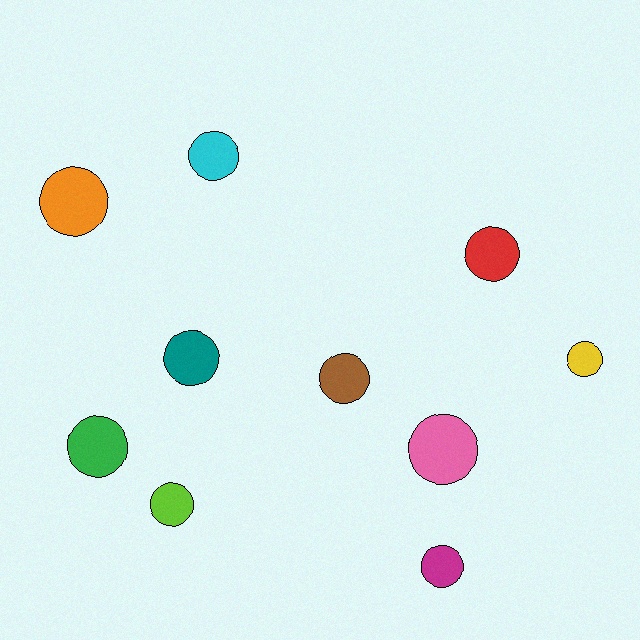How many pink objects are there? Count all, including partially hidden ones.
There is 1 pink object.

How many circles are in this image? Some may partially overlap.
There are 10 circles.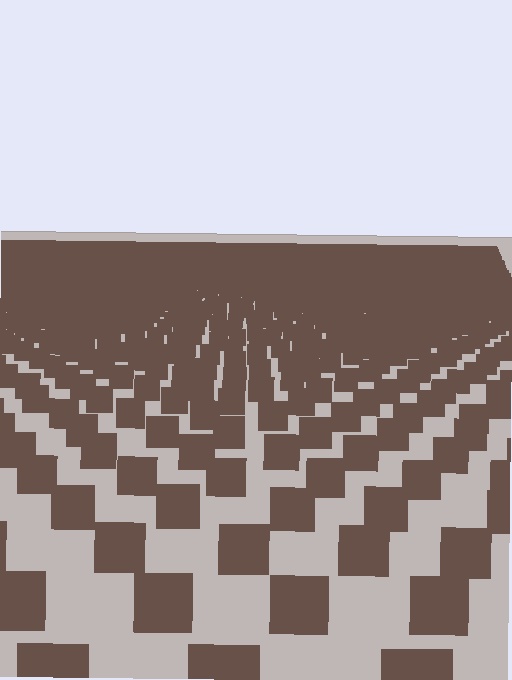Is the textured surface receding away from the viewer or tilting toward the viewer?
The surface is receding away from the viewer. Texture elements get smaller and denser toward the top.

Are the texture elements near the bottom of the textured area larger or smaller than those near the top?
Larger. Near the bottom, elements are closer to the viewer and appear at a bigger on-screen size.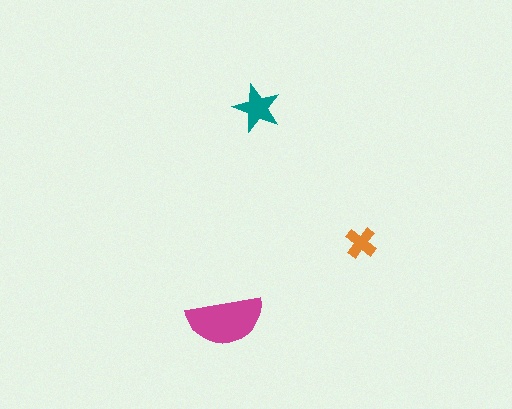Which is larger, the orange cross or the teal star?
The teal star.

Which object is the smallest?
The orange cross.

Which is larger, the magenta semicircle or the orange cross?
The magenta semicircle.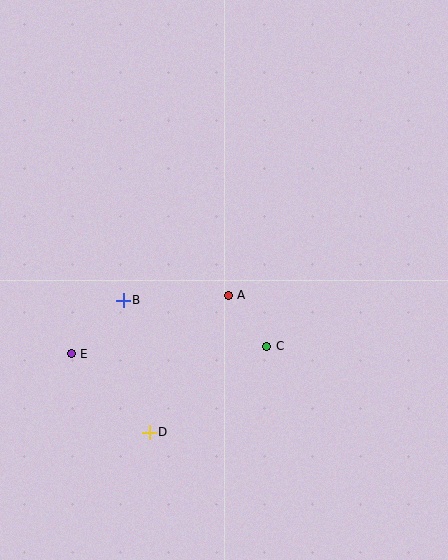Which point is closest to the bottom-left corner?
Point D is closest to the bottom-left corner.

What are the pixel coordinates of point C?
Point C is at (267, 346).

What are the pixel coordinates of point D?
Point D is at (149, 432).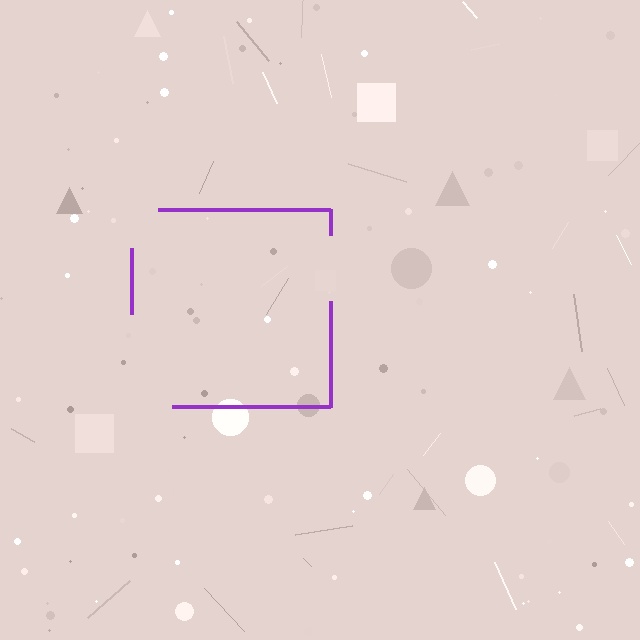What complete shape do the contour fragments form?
The contour fragments form a square.